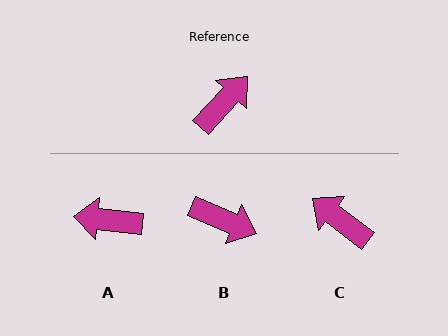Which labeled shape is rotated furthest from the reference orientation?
A, about 126 degrees away.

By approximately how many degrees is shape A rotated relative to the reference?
Approximately 126 degrees counter-clockwise.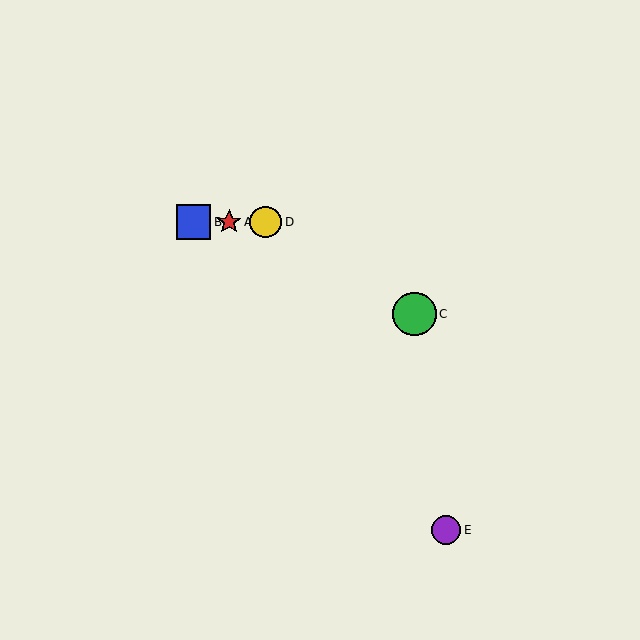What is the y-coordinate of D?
Object D is at y≈222.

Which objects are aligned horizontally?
Objects A, B, D are aligned horizontally.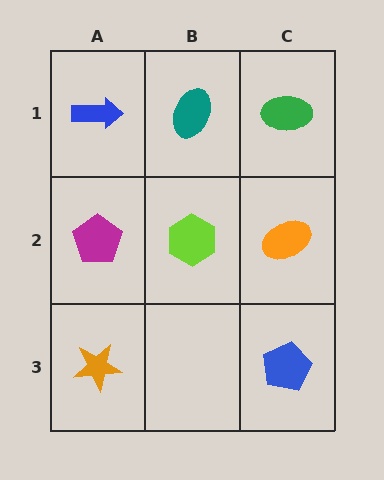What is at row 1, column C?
A green ellipse.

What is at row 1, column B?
A teal ellipse.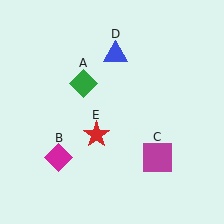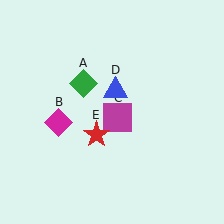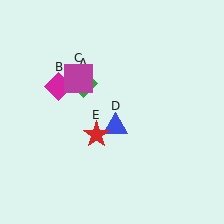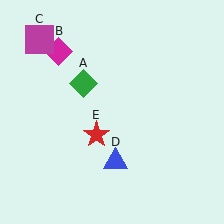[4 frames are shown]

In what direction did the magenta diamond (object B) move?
The magenta diamond (object B) moved up.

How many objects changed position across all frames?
3 objects changed position: magenta diamond (object B), magenta square (object C), blue triangle (object D).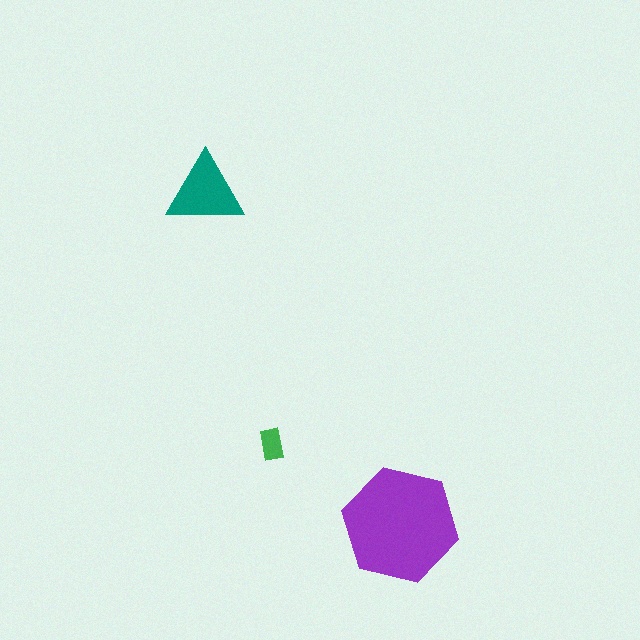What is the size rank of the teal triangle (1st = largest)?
2nd.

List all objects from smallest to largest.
The green rectangle, the teal triangle, the purple hexagon.